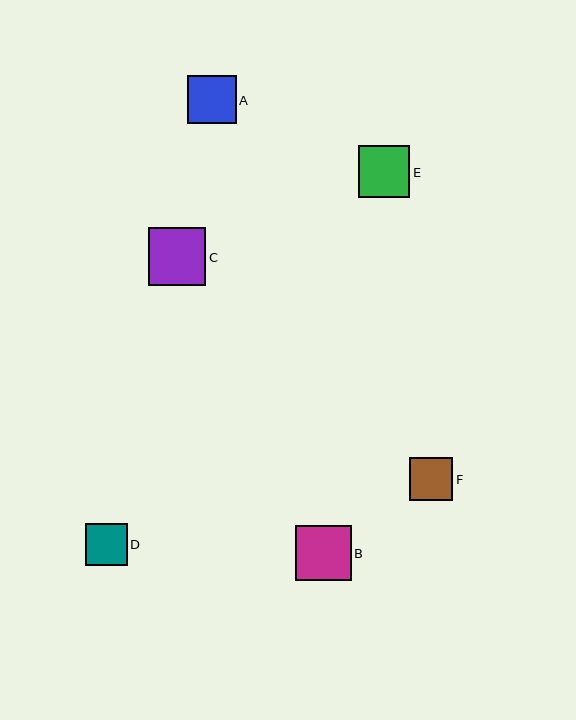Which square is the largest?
Square C is the largest with a size of approximately 58 pixels.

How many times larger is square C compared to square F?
Square C is approximately 1.3 times the size of square F.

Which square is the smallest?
Square D is the smallest with a size of approximately 42 pixels.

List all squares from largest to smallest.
From largest to smallest: C, B, E, A, F, D.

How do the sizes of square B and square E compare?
Square B and square E are approximately the same size.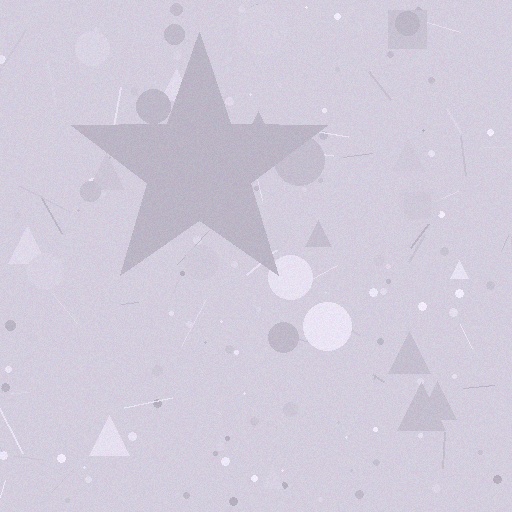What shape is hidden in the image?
A star is hidden in the image.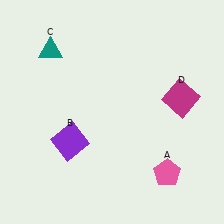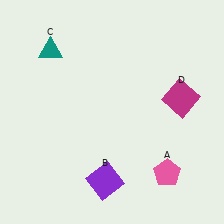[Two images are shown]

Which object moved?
The purple square (B) moved down.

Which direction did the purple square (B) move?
The purple square (B) moved down.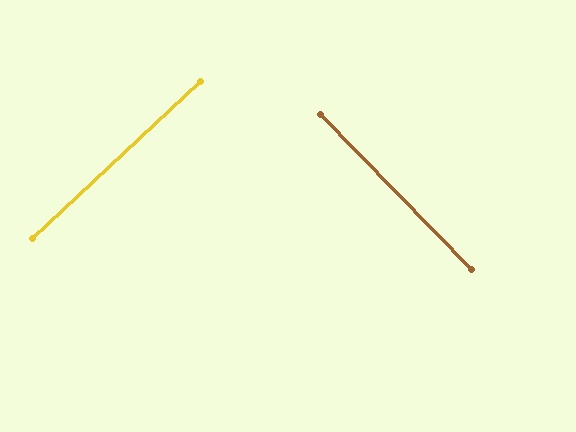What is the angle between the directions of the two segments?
Approximately 89 degrees.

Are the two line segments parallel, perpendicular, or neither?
Perpendicular — they meet at approximately 89°.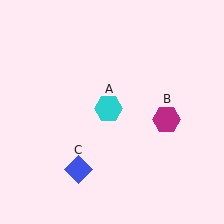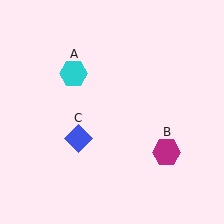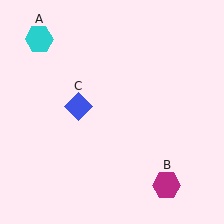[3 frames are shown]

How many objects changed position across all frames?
3 objects changed position: cyan hexagon (object A), magenta hexagon (object B), blue diamond (object C).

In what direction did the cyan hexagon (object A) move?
The cyan hexagon (object A) moved up and to the left.